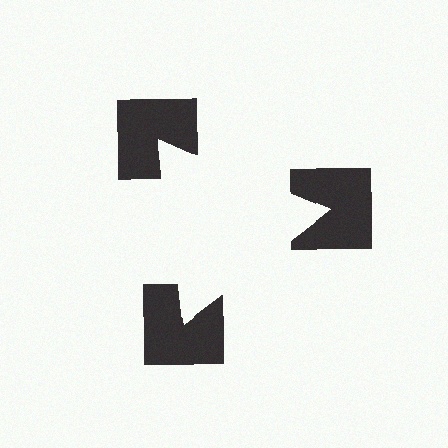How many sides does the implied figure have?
3 sides.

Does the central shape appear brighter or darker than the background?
It typically appears slightly brighter than the background, even though no actual brightness change is drawn.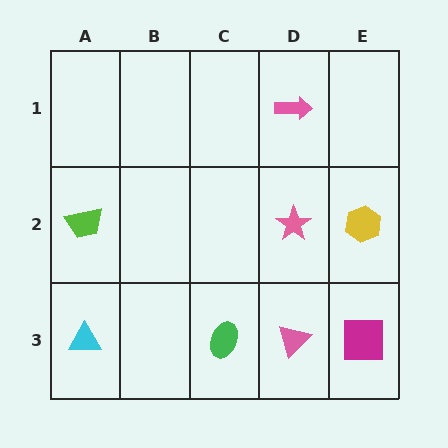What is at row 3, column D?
A pink triangle.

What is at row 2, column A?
A lime trapezoid.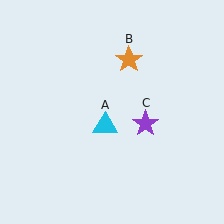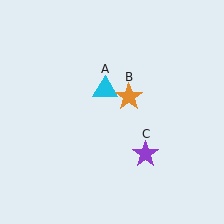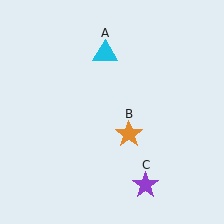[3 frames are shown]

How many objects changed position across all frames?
3 objects changed position: cyan triangle (object A), orange star (object B), purple star (object C).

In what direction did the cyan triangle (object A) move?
The cyan triangle (object A) moved up.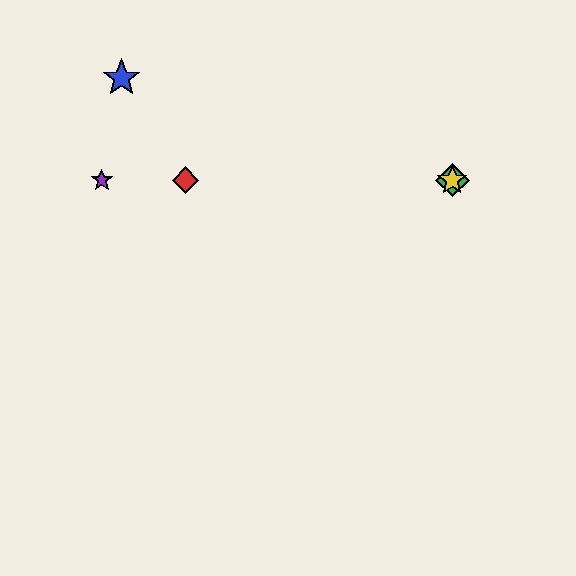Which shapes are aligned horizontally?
The red diamond, the green diamond, the yellow star, the purple star are aligned horizontally.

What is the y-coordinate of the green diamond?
The green diamond is at y≈180.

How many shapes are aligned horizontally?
4 shapes (the red diamond, the green diamond, the yellow star, the purple star) are aligned horizontally.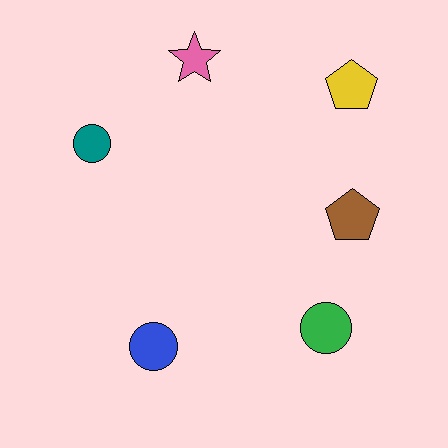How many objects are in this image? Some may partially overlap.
There are 6 objects.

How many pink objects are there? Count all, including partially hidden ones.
There is 1 pink object.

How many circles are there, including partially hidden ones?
There are 3 circles.